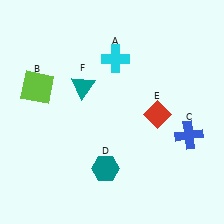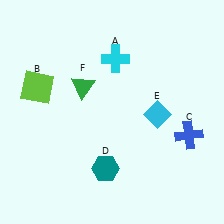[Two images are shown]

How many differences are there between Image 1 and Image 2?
There are 2 differences between the two images.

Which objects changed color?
E changed from red to cyan. F changed from teal to green.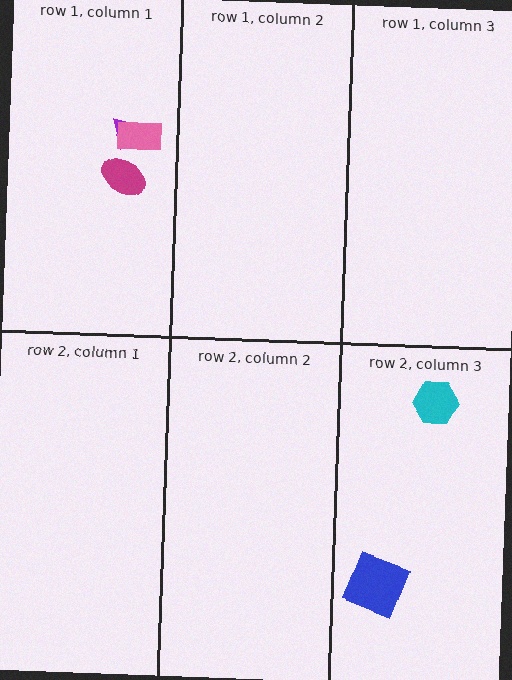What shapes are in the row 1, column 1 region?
The purple triangle, the magenta ellipse, the pink rectangle.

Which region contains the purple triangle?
The row 1, column 1 region.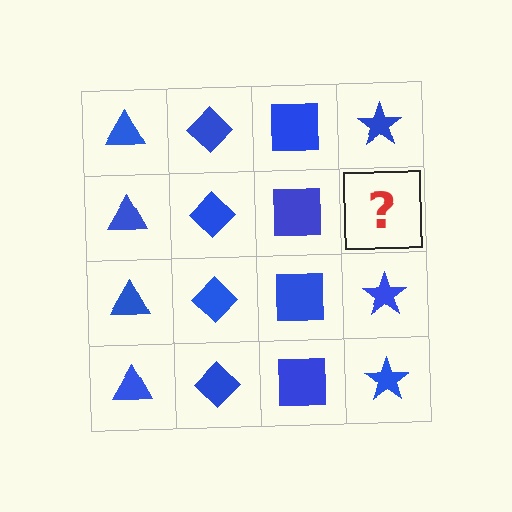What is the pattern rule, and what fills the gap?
The rule is that each column has a consistent shape. The gap should be filled with a blue star.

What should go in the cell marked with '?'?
The missing cell should contain a blue star.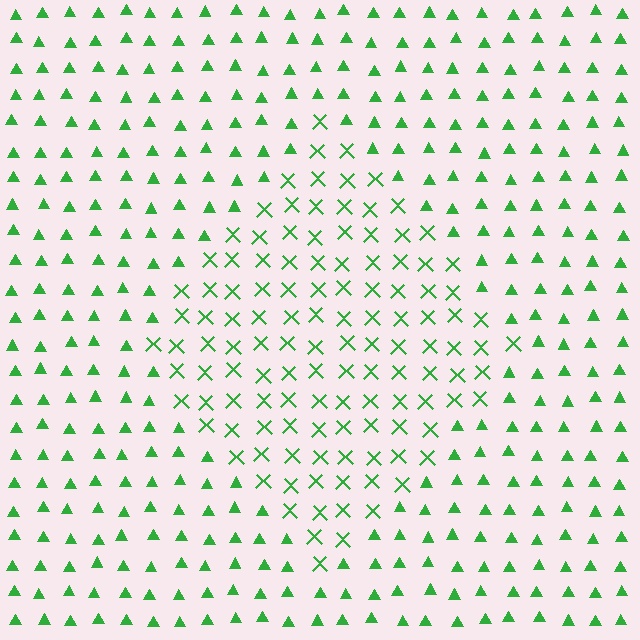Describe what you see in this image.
The image is filled with small green elements arranged in a uniform grid. A diamond-shaped region contains X marks, while the surrounding area contains triangles. The boundary is defined purely by the change in element shape.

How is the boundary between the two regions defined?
The boundary is defined by a change in element shape: X marks inside vs. triangles outside. All elements share the same color and spacing.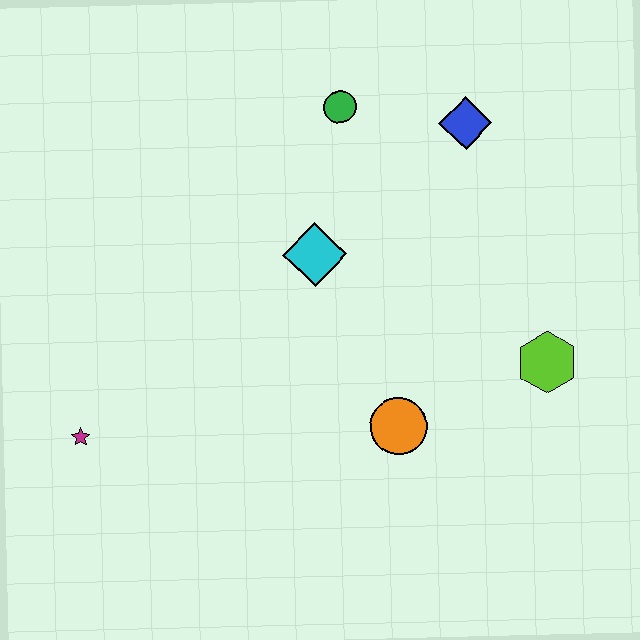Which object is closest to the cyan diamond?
The green circle is closest to the cyan diamond.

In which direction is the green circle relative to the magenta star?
The green circle is above the magenta star.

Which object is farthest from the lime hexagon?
The magenta star is farthest from the lime hexagon.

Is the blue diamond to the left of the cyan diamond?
No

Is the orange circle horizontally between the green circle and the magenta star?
No